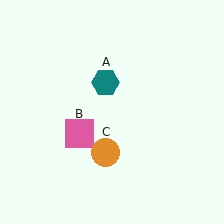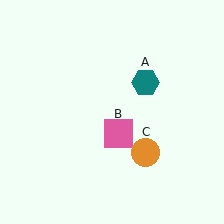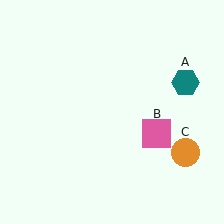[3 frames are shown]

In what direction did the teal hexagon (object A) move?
The teal hexagon (object A) moved right.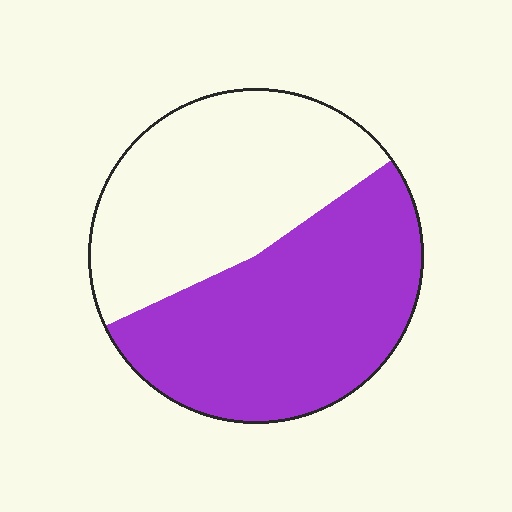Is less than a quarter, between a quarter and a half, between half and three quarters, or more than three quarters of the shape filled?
Between half and three quarters.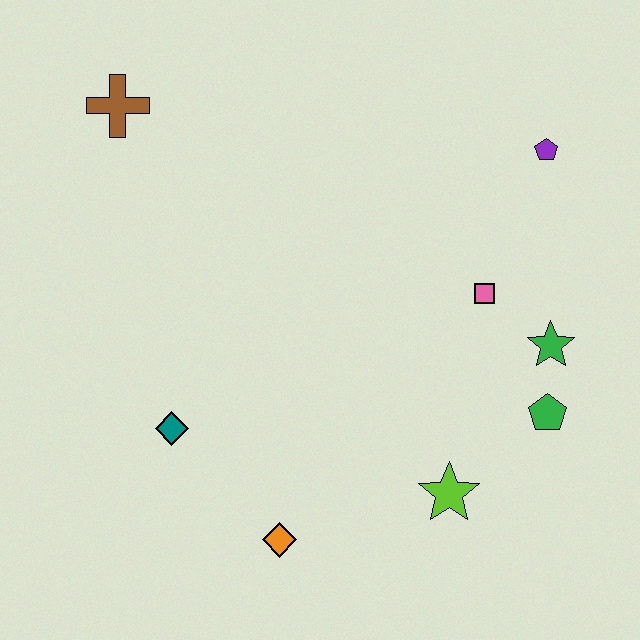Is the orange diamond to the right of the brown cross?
Yes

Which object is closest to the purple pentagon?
The pink square is closest to the purple pentagon.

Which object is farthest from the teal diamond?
The purple pentagon is farthest from the teal diamond.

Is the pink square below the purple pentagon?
Yes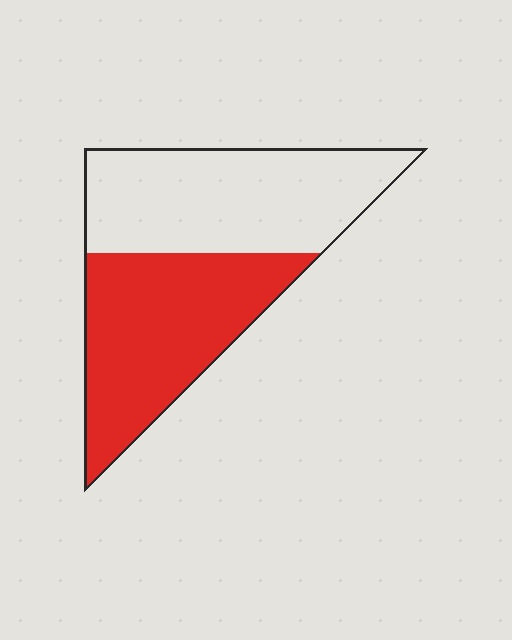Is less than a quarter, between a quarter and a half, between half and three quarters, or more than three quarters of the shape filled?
Between a quarter and a half.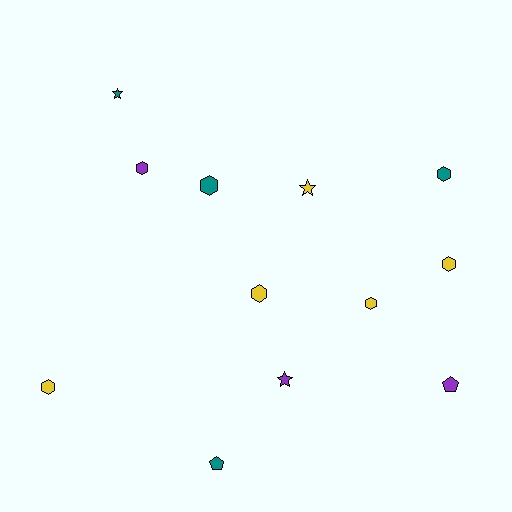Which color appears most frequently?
Yellow, with 5 objects.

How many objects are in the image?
There are 12 objects.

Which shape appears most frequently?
Hexagon, with 7 objects.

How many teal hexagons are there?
There are 2 teal hexagons.